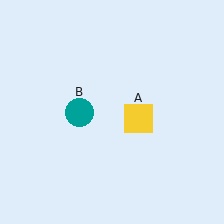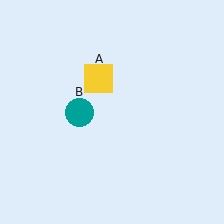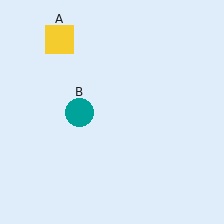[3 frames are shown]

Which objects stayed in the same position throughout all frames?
Teal circle (object B) remained stationary.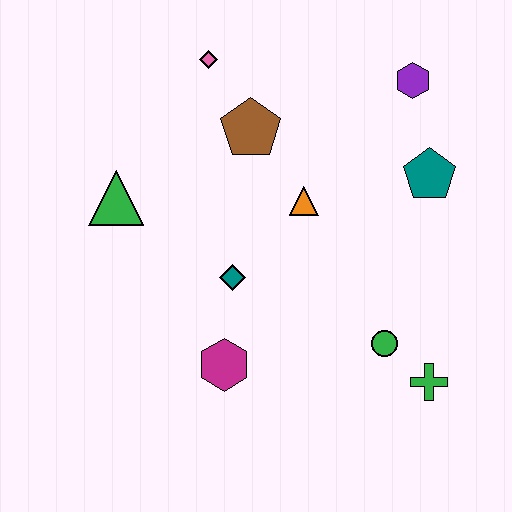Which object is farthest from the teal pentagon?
The green triangle is farthest from the teal pentagon.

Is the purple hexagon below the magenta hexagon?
No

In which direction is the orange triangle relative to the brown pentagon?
The orange triangle is below the brown pentagon.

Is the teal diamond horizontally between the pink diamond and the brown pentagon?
Yes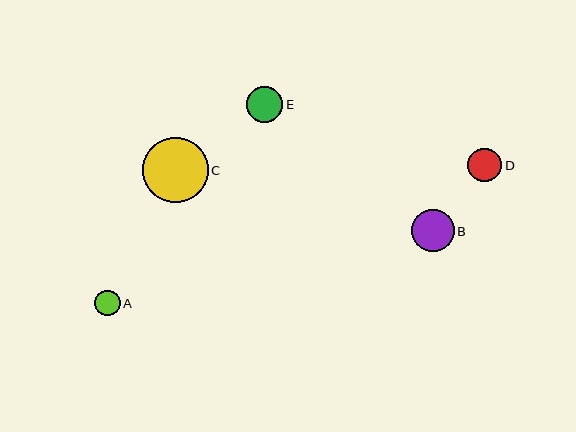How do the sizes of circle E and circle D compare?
Circle E and circle D are approximately the same size.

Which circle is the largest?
Circle C is the largest with a size of approximately 65 pixels.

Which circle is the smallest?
Circle A is the smallest with a size of approximately 26 pixels.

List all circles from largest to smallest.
From largest to smallest: C, B, E, D, A.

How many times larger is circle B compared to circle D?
Circle B is approximately 1.3 times the size of circle D.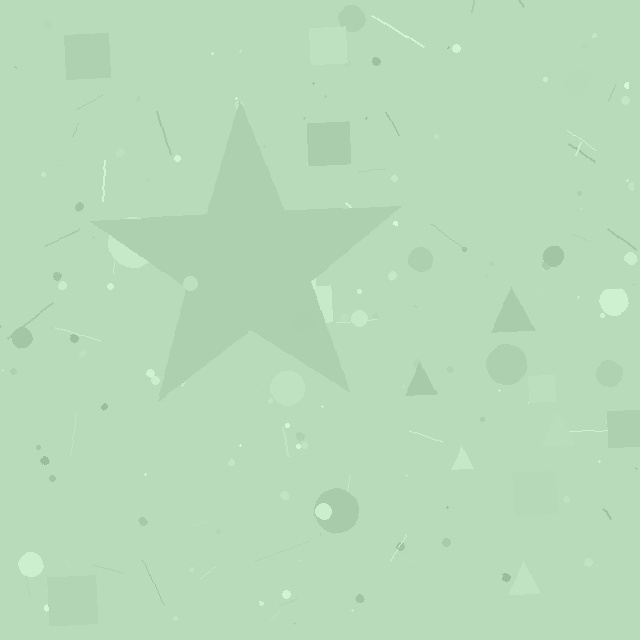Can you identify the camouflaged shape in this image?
The camouflaged shape is a star.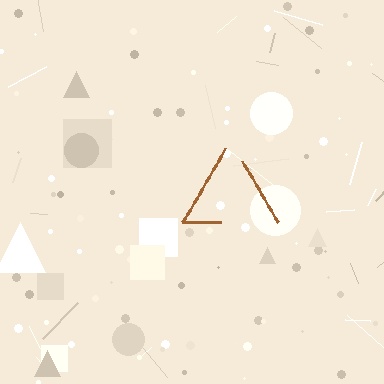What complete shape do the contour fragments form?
The contour fragments form a triangle.